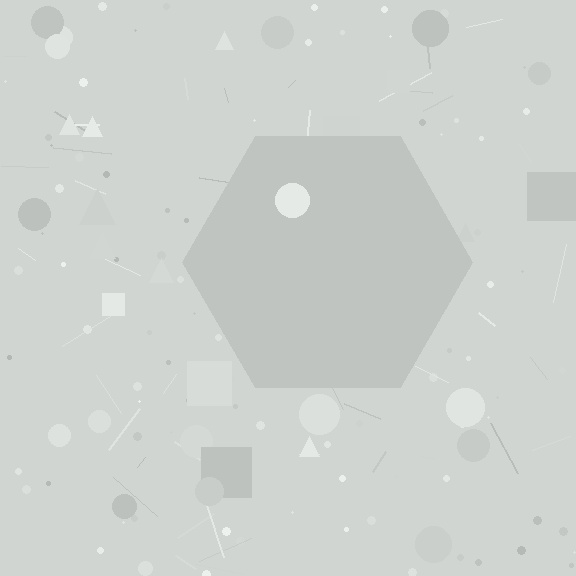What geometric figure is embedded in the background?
A hexagon is embedded in the background.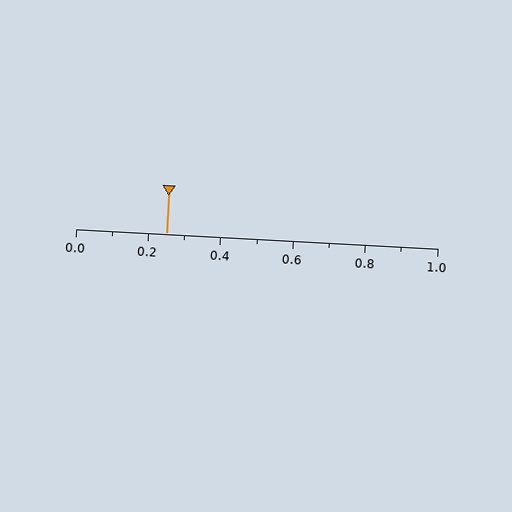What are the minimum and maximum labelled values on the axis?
The axis runs from 0.0 to 1.0.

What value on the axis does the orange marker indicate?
The marker indicates approximately 0.25.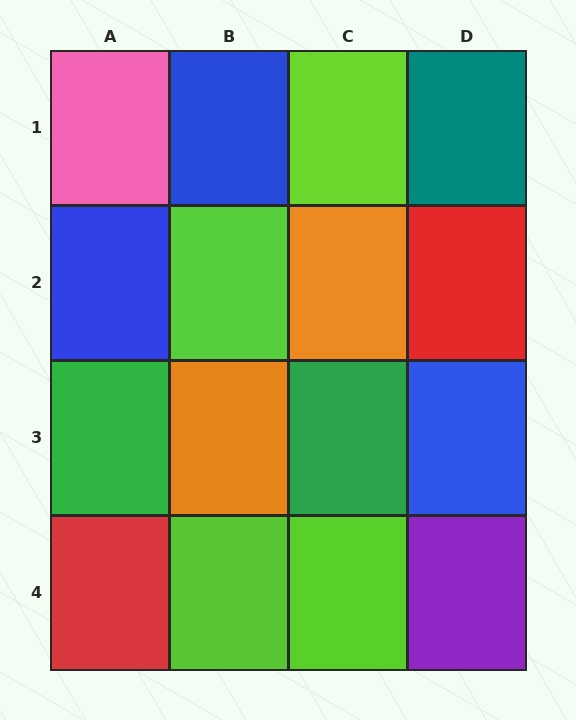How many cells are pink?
1 cell is pink.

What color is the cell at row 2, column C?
Orange.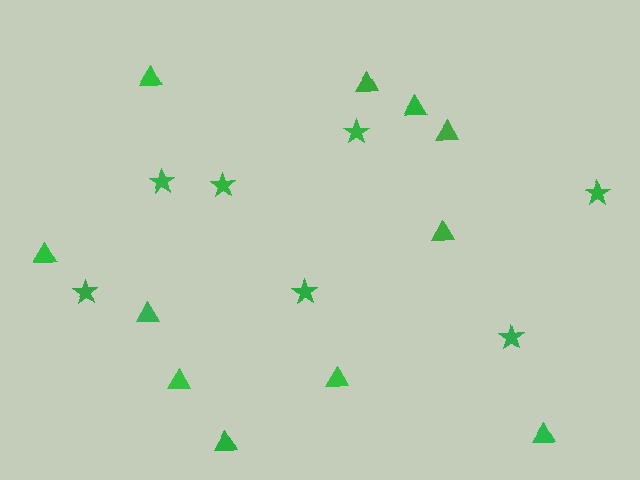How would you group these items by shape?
There are 2 groups: one group of stars (7) and one group of triangles (11).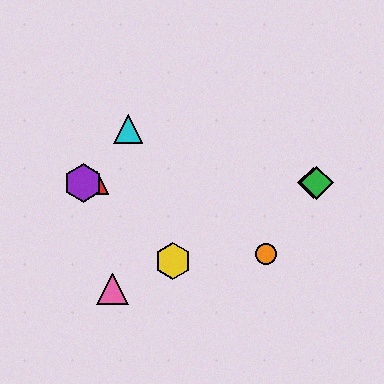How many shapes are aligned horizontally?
4 shapes (the red triangle, the blue diamond, the green diamond, the purple hexagon) are aligned horizontally.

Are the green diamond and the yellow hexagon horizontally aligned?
No, the green diamond is at y≈183 and the yellow hexagon is at y≈261.